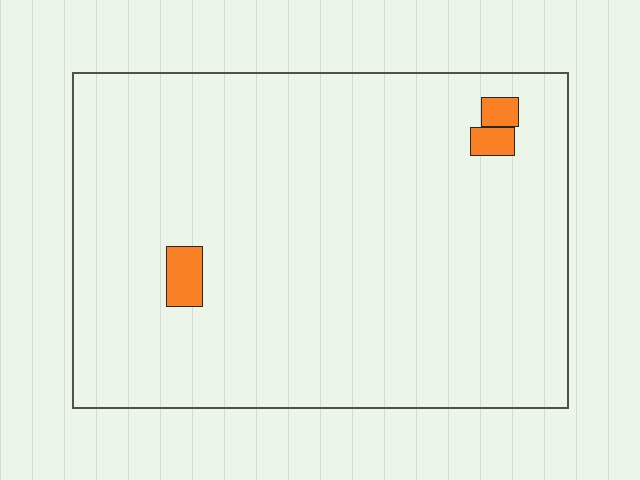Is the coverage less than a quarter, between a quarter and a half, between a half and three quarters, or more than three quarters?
Less than a quarter.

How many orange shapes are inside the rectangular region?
3.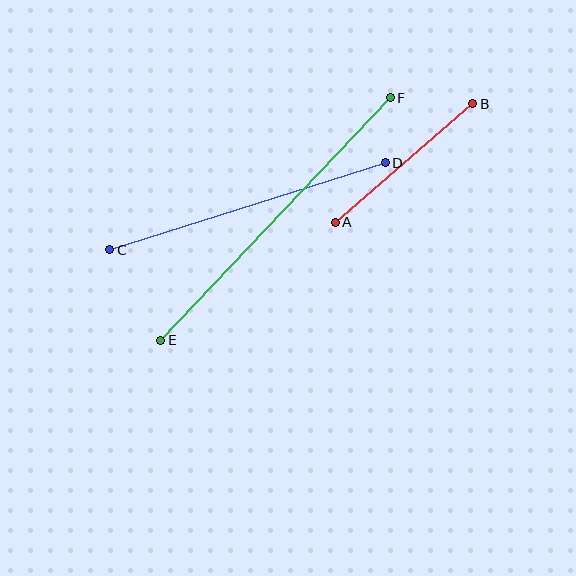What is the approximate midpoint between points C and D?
The midpoint is at approximately (247, 206) pixels.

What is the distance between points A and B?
The distance is approximately 181 pixels.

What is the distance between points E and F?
The distance is approximately 334 pixels.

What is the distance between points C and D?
The distance is approximately 289 pixels.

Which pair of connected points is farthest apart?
Points E and F are farthest apart.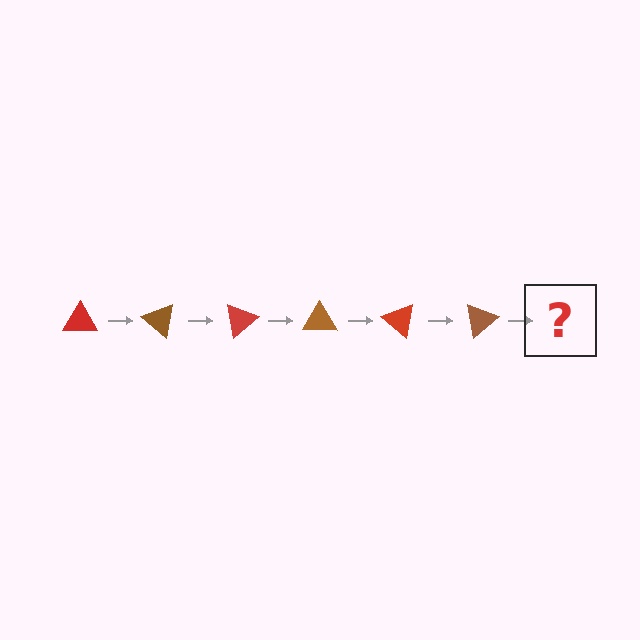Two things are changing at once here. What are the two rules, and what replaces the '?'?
The two rules are that it rotates 40 degrees each step and the color cycles through red and brown. The '?' should be a red triangle, rotated 240 degrees from the start.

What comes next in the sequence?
The next element should be a red triangle, rotated 240 degrees from the start.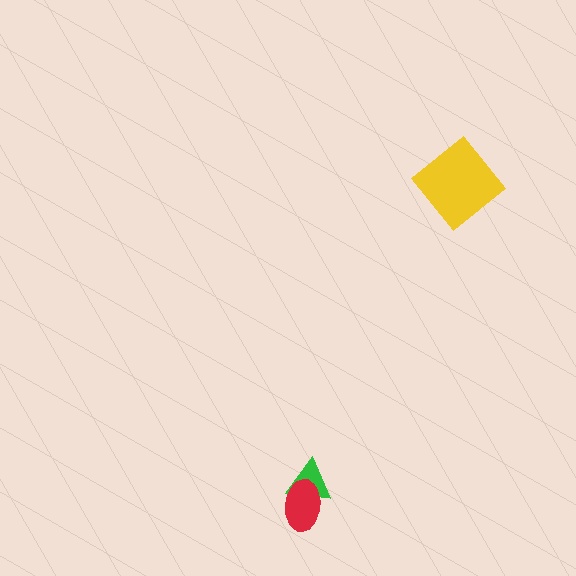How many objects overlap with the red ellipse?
1 object overlaps with the red ellipse.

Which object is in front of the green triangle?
The red ellipse is in front of the green triangle.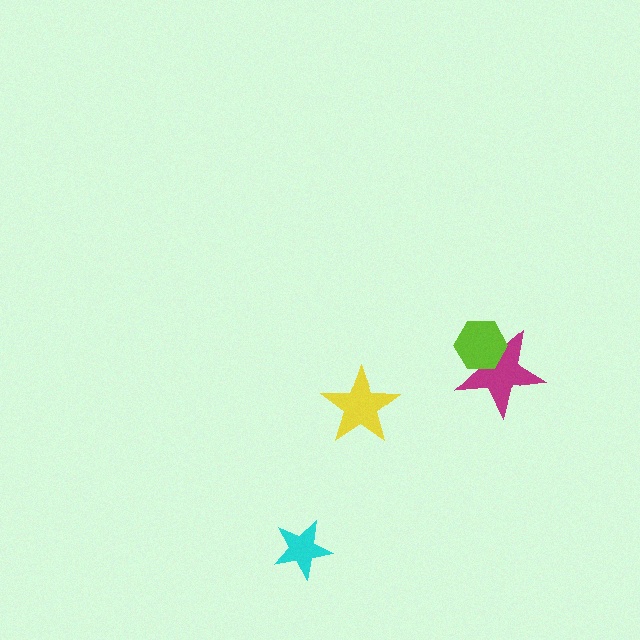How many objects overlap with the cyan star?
0 objects overlap with the cyan star.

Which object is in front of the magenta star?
The lime hexagon is in front of the magenta star.